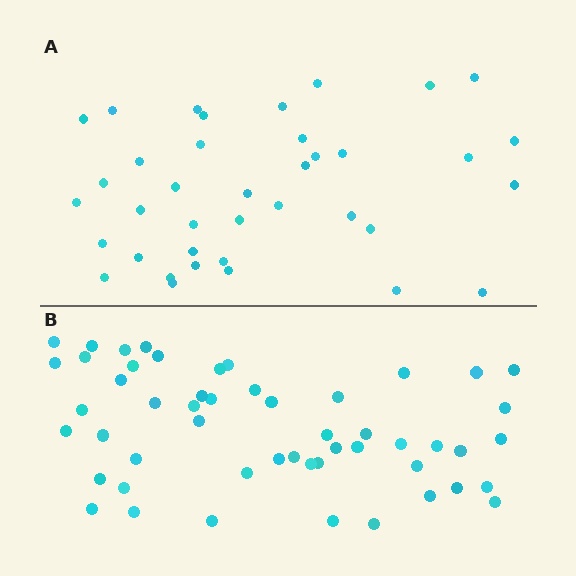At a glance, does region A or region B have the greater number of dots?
Region B (the bottom region) has more dots.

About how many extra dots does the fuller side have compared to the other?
Region B has approximately 15 more dots than region A.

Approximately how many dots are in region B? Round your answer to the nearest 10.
About 50 dots. (The exact count is 52, which rounds to 50.)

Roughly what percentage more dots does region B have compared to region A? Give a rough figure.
About 35% more.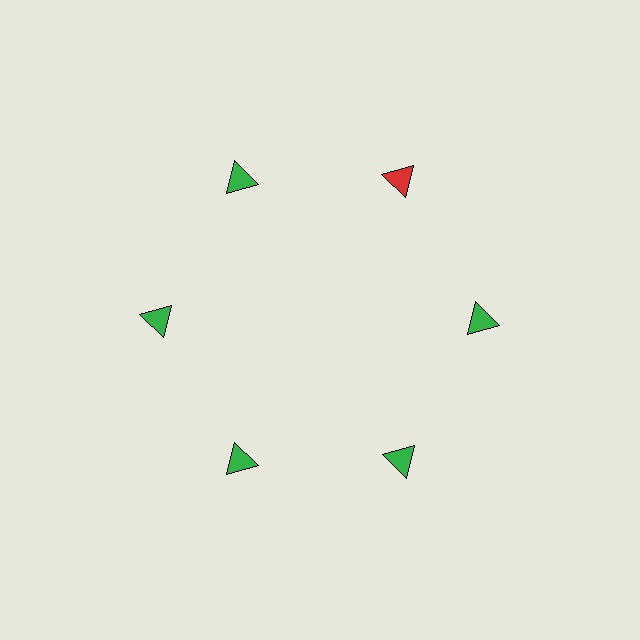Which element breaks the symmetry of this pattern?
The red triangle at roughly the 1 o'clock position breaks the symmetry. All other shapes are green triangles.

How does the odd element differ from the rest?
It has a different color: red instead of green.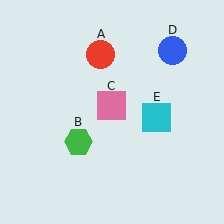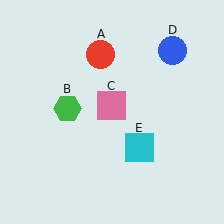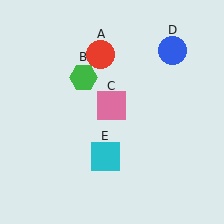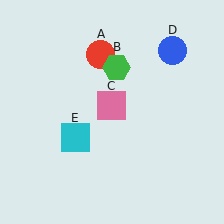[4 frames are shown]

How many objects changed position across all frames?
2 objects changed position: green hexagon (object B), cyan square (object E).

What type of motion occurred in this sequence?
The green hexagon (object B), cyan square (object E) rotated clockwise around the center of the scene.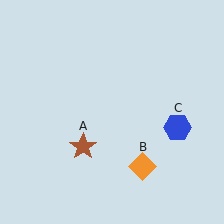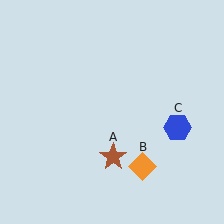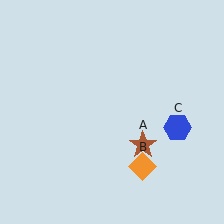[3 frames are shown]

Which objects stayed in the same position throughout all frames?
Orange diamond (object B) and blue hexagon (object C) remained stationary.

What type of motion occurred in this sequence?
The brown star (object A) rotated counterclockwise around the center of the scene.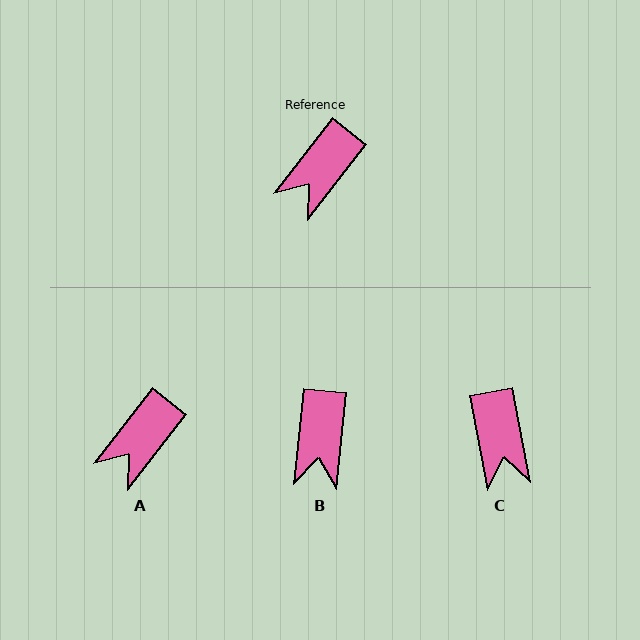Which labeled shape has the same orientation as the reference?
A.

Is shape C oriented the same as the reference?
No, it is off by about 49 degrees.